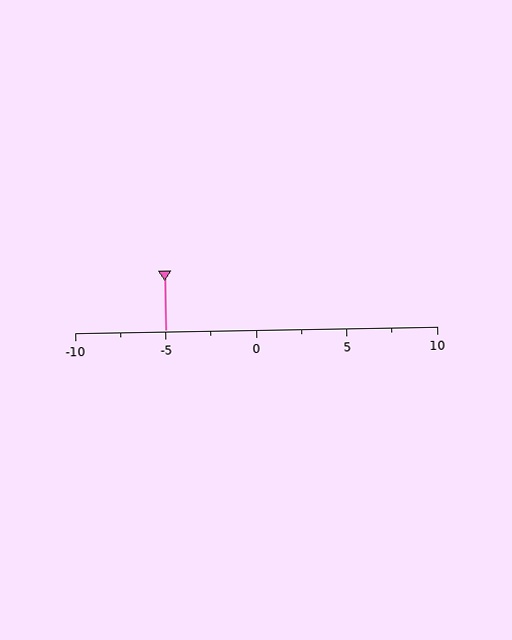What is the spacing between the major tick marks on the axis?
The major ticks are spaced 5 apart.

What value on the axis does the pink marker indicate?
The marker indicates approximately -5.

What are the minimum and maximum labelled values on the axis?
The axis runs from -10 to 10.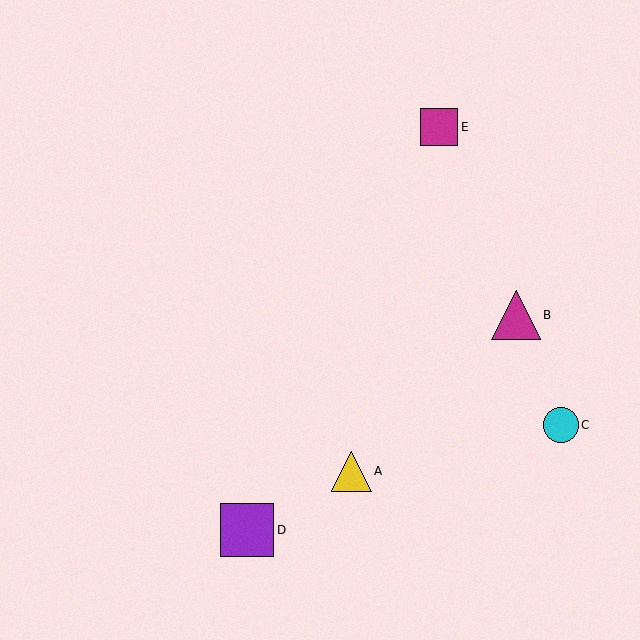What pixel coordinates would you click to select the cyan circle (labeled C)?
Click at (561, 425) to select the cyan circle C.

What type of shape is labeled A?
Shape A is a yellow triangle.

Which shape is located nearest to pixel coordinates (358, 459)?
The yellow triangle (labeled A) at (351, 471) is nearest to that location.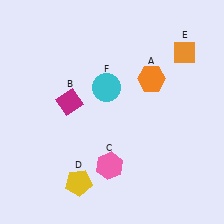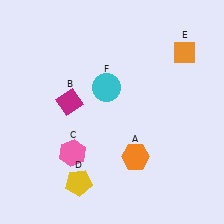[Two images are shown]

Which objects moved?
The objects that moved are: the orange hexagon (A), the pink hexagon (C).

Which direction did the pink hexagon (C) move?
The pink hexagon (C) moved left.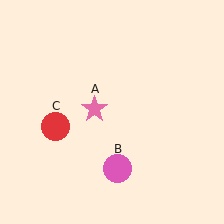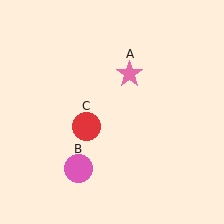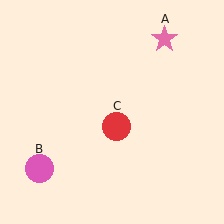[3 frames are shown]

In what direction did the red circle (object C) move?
The red circle (object C) moved right.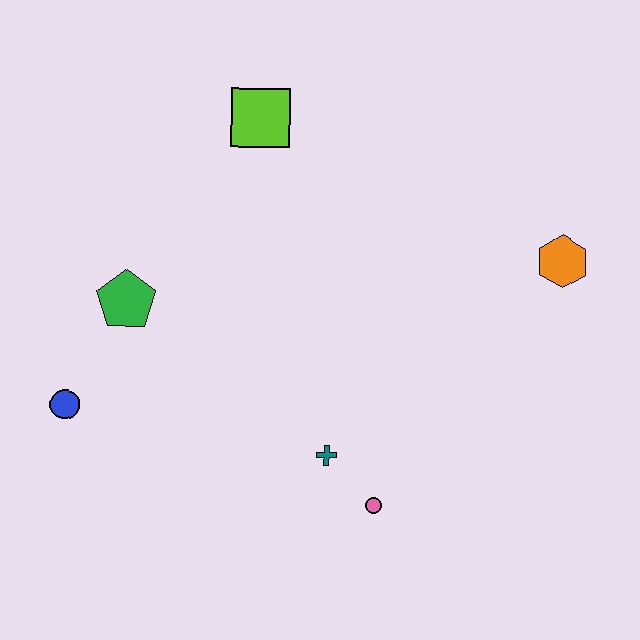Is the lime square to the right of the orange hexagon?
No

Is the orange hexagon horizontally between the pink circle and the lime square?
No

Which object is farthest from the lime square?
The pink circle is farthest from the lime square.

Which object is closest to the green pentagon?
The blue circle is closest to the green pentagon.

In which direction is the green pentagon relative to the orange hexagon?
The green pentagon is to the left of the orange hexagon.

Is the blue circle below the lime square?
Yes